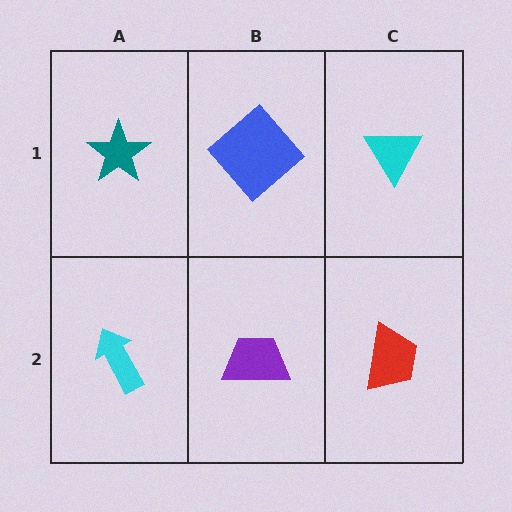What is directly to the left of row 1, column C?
A blue diamond.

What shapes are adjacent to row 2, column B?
A blue diamond (row 1, column B), a cyan arrow (row 2, column A), a red trapezoid (row 2, column C).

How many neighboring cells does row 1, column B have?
3.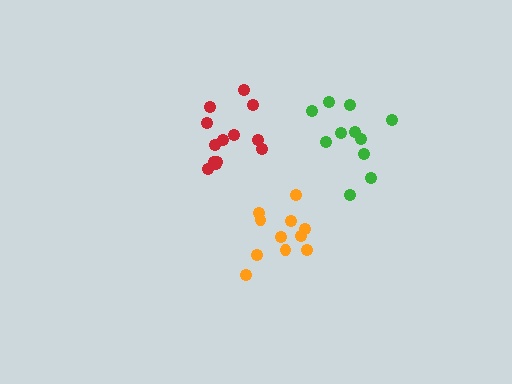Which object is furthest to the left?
The red cluster is leftmost.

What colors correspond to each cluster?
The clusters are colored: red, green, orange.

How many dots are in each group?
Group 1: 13 dots, Group 2: 11 dots, Group 3: 11 dots (35 total).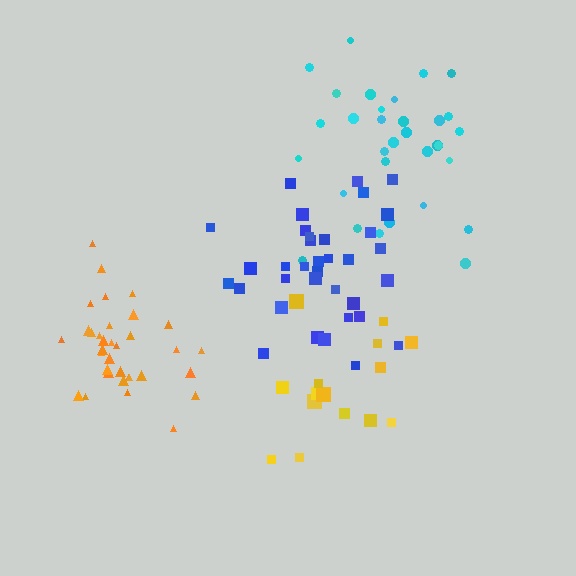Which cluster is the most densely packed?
Orange.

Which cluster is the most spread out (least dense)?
Yellow.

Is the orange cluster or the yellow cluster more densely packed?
Orange.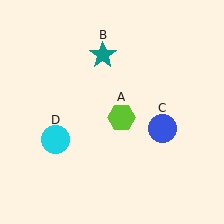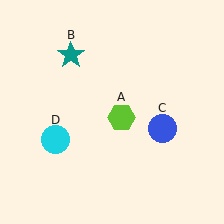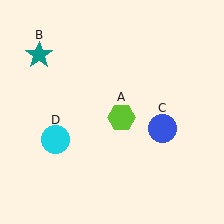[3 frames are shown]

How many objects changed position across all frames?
1 object changed position: teal star (object B).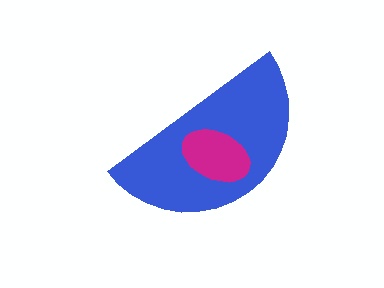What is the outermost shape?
The blue semicircle.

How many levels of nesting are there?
2.